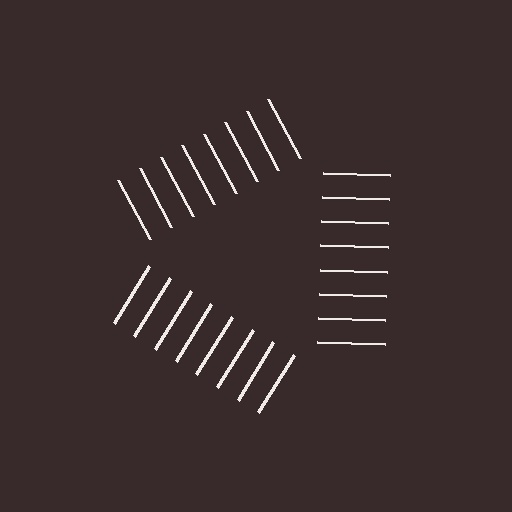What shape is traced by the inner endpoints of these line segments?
An illusory triangle — the line segments terminate on its edges but no continuous stroke is drawn.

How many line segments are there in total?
24 — 8 along each of the 3 edges.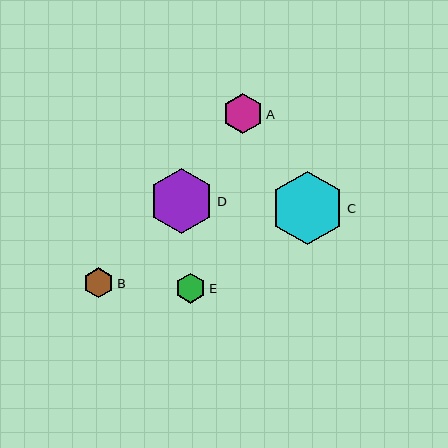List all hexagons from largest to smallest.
From largest to smallest: C, D, A, E, B.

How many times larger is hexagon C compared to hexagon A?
Hexagon C is approximately 1.8 times the size of hexagon A.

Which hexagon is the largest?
Hexagon C is the largest with a size of approximately 74 pixels.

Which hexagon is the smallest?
Hexagon B is the smallest with a size of approximately 30 pixels.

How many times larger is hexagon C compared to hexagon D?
Hexagon C is approximately 1.1 times the size of hexagon D.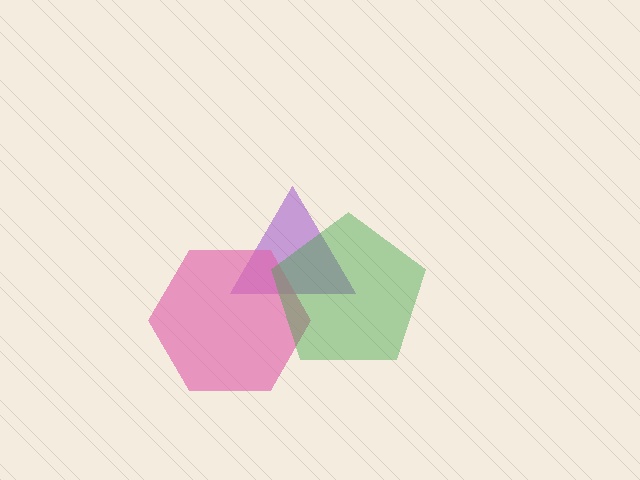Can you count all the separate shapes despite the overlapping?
Yes, there are 3 separate shapes.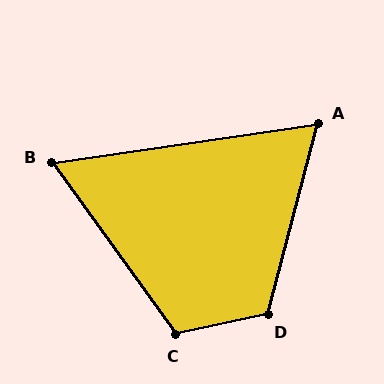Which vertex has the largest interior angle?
D, at approximately 118 degrees.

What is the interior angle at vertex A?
Approximately 67 degrees (acute).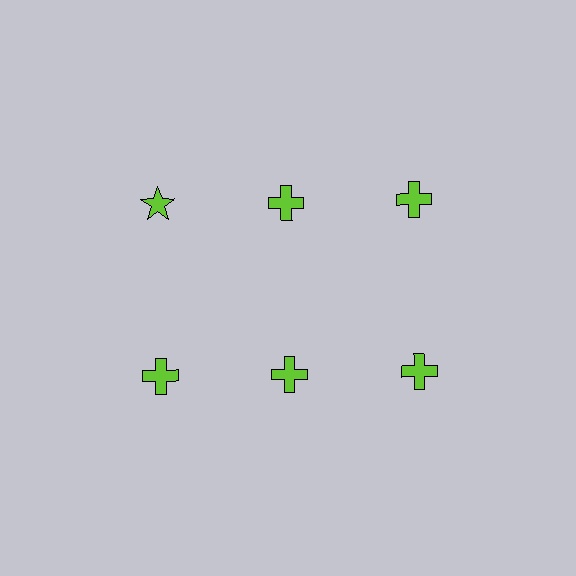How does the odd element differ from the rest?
It has a different shape: star instead of cross.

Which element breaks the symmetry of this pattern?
The lime star in the top row, leftmost column breaks the symmetry. All other shapes are lime crosses.